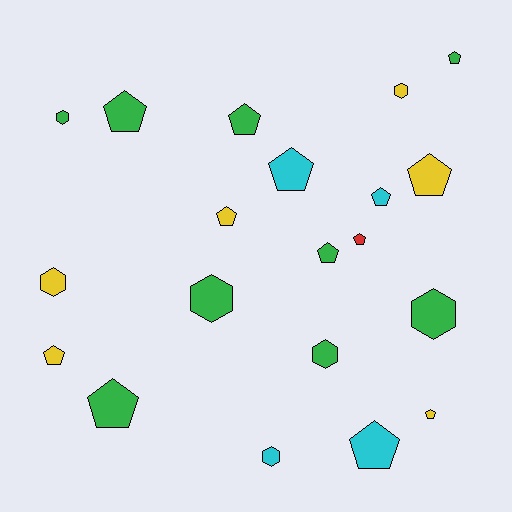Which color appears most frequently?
Green, with 9 objects.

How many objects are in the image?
There are 20 objects.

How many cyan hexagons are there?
There is 1 cyan hexagon.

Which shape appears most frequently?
Pentagon, with 13 objects.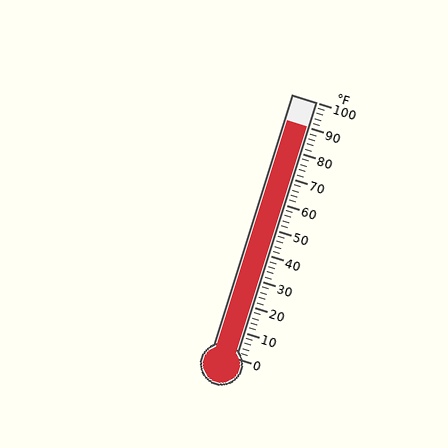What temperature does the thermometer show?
The thermometer shows approximately 90°F.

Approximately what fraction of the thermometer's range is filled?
The thermometer is filled to approximately 90% of its range.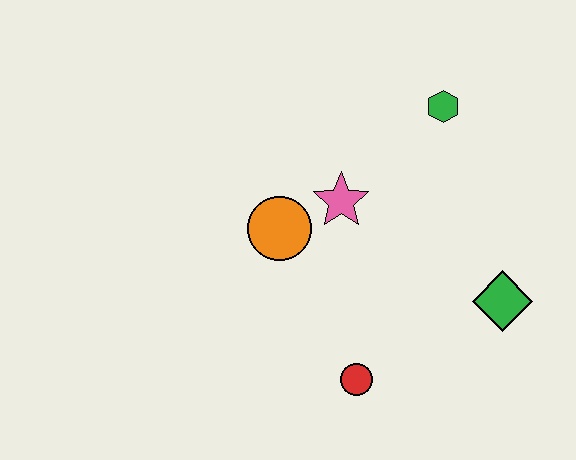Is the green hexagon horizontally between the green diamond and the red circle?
Yes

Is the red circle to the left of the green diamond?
Yes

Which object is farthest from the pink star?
The green diamond is farthest from the pink star.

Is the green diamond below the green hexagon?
Yes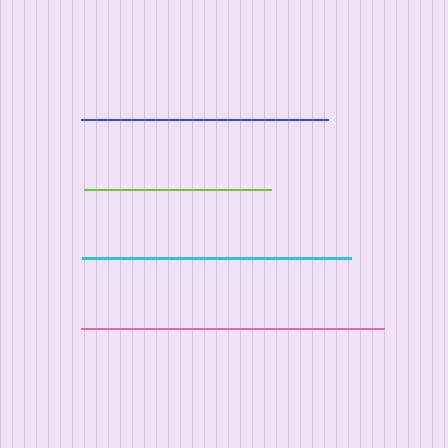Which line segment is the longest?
The pink line is the longest at approximately 303 pixels.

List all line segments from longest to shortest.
From longest to shortest: pink, cyan, blue, lime.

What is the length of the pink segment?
The pink segment is approximately 303 pixels long.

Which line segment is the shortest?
The lime line is the shortest at approximately 187 pixels.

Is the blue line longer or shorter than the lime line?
The blue line is longer than the lime line.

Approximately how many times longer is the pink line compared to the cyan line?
The pink line is approximately 1.1 times the length of the cyan line.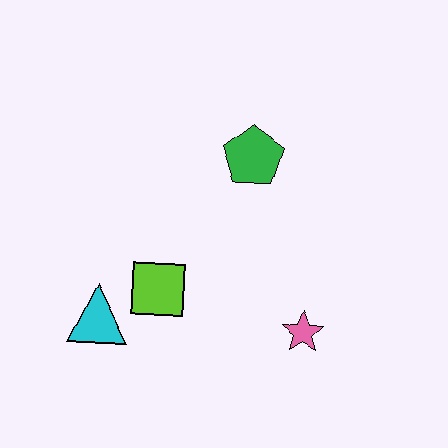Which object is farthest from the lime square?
The green pentagon is farthest from the lime square.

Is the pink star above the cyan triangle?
No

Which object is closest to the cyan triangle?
The lime square is closest to the cyan triangle.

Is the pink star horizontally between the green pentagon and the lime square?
No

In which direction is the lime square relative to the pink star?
The lime square is to the left of the pink star.